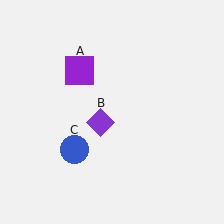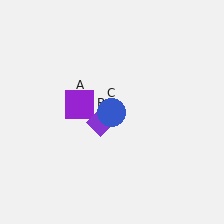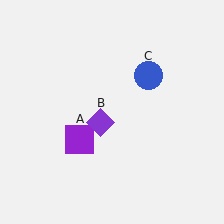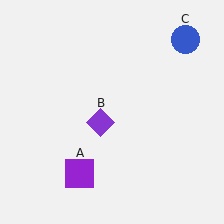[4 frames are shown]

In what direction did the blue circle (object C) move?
The blue circle (object C) moved up and to the right.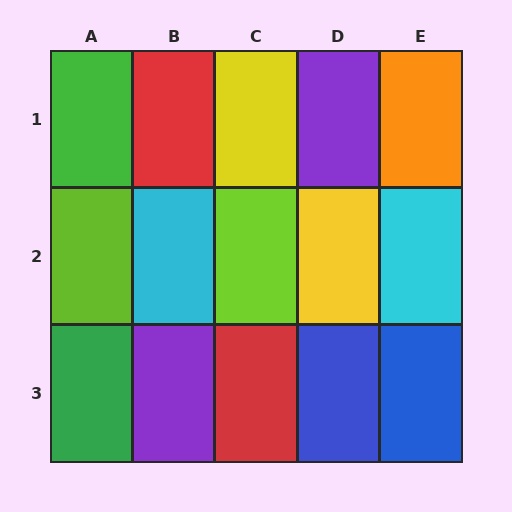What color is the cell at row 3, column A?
Green.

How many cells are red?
2 cells are red.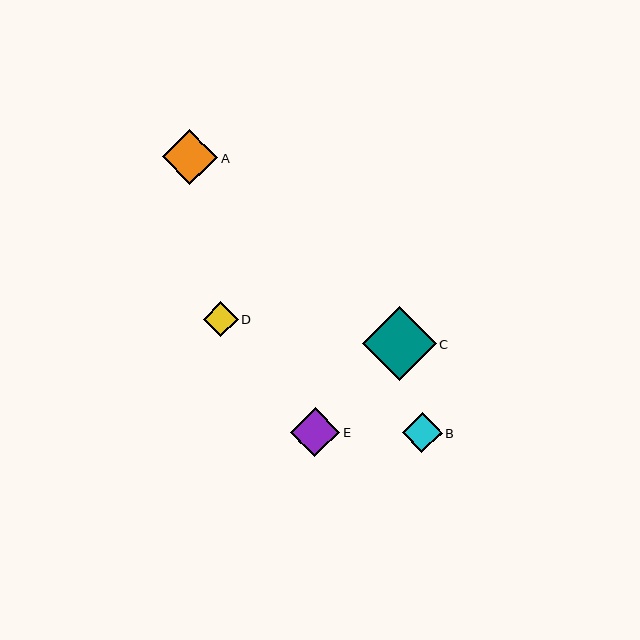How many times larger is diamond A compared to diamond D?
Diamond A is approximately 1.6 times the size of diamond D.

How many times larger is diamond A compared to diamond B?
Diamond A is approximately 1.4 times the size of diamond B.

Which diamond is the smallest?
Diamond D is the smallest with a size of approximately 35 pixels.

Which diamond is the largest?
Diamond C is the largest with a size of approximately 74 pixels.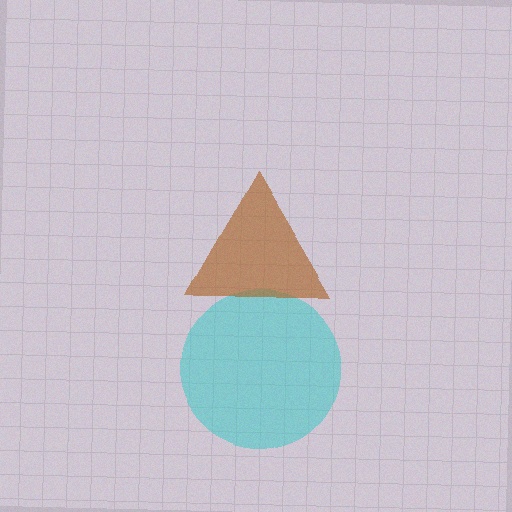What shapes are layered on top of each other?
The layered shapes are: a cyan circle, a brown triangle.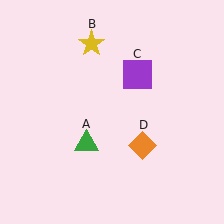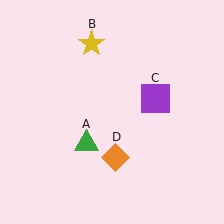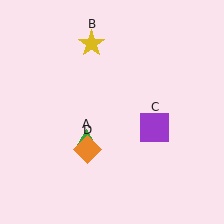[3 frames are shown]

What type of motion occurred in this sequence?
The purple square (object C), orange diamond (object D) rotated clockwise around the center of the scene.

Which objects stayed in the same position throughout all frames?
Green triangle (object A) and yellow star (object B) remained stationary.